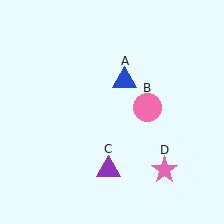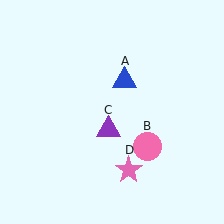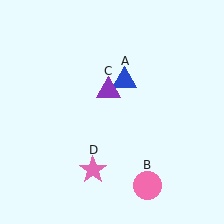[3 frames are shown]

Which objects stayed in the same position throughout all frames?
Blue triangle (object A) remained stationary.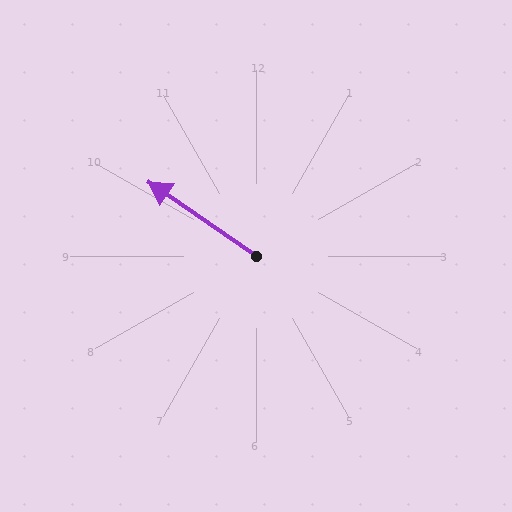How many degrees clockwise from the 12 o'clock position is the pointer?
Approximately 304 degrees.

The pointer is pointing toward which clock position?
Roughly 10 o'clock.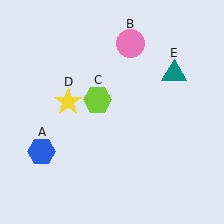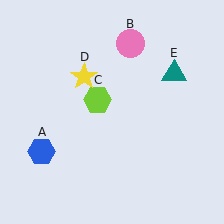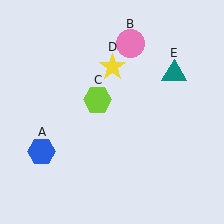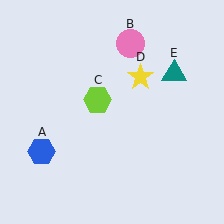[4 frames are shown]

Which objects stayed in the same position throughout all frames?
Blue hexagon (object A) and pink circle (object B) and lime hexagon (object C) and teal triangle (object E) remained stationary.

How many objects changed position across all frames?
1 object changed position: yellow star (object D).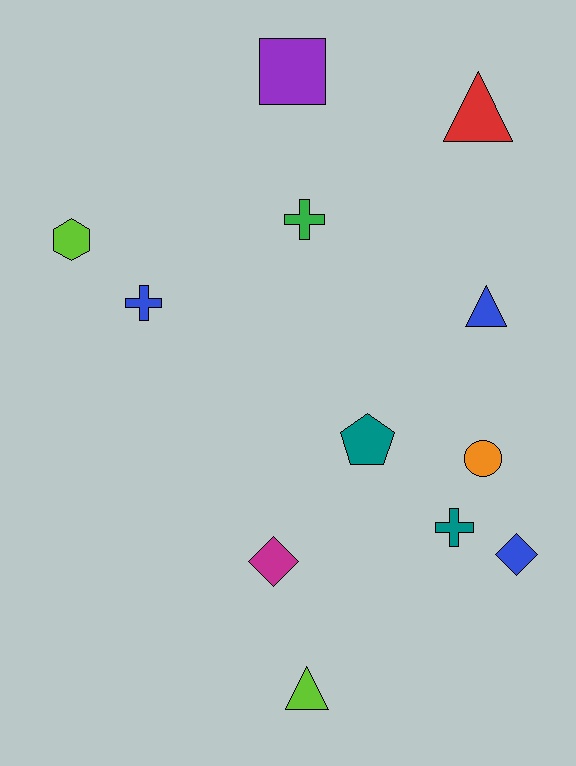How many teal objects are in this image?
There are 2 teal objects.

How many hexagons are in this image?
There is 1 hexagon.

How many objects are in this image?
There are 12 objects.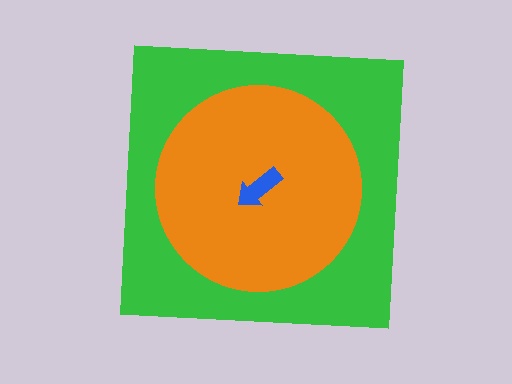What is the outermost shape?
The green square.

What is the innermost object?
The blue arrow.